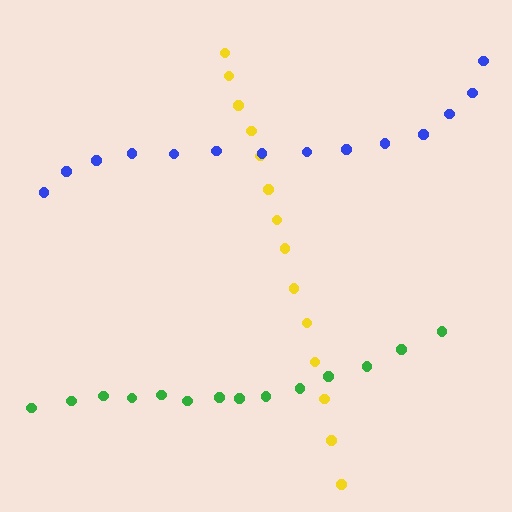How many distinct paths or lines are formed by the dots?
There are 3 distinct paths.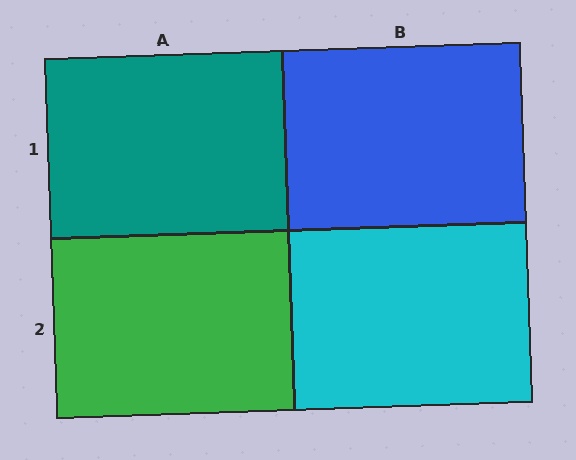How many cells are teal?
1 cell is teal.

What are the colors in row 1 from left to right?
Teal, blue.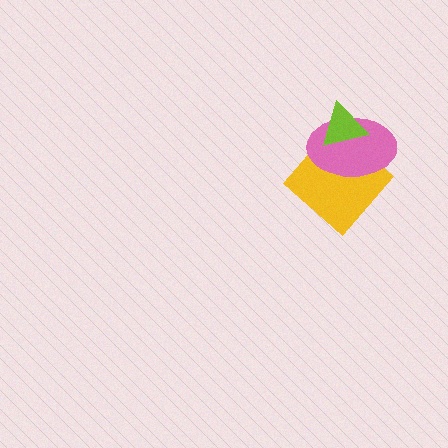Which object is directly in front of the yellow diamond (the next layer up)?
The pink ellipse is directly in front of the yellow diamond.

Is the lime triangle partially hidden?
No, no other shape covers it.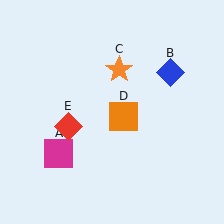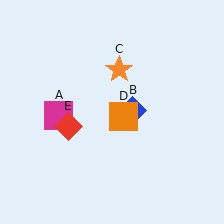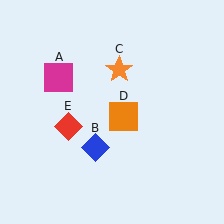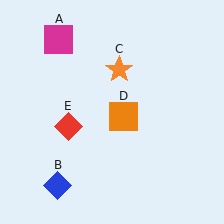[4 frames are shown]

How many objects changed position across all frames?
2 objects changed position: magenta square (object A), blue diamond (object B).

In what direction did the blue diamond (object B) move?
The blue diamond (object B) moved down and to the left.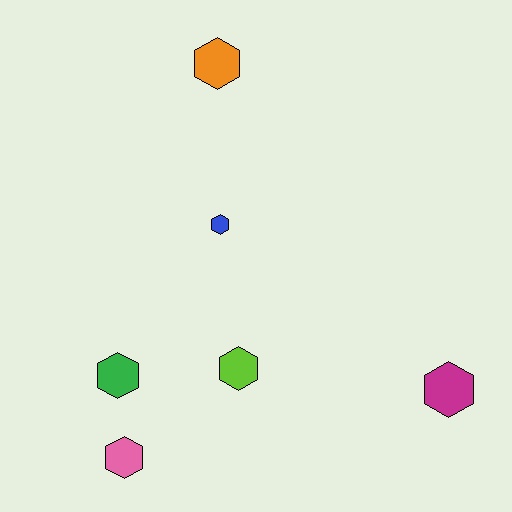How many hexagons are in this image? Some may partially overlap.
There are 6 hexagons.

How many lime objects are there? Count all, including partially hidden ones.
There is 1 lime object.